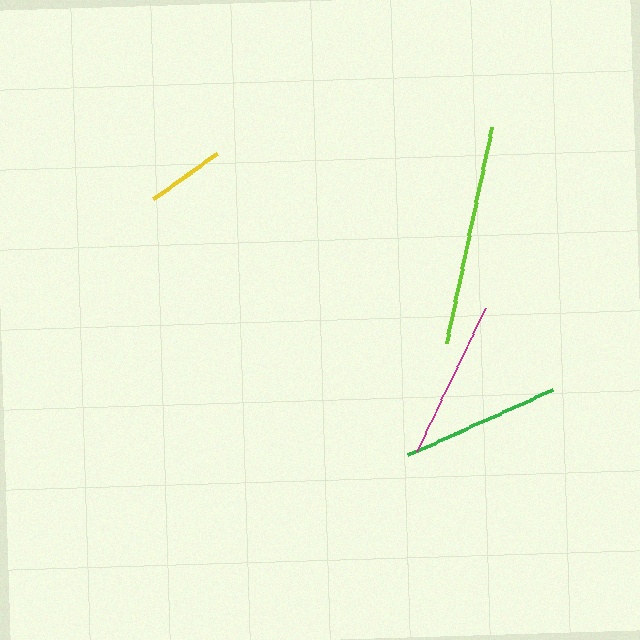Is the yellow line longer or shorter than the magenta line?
The magenta line is longer than the yellow line.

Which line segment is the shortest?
The yellow line is the shortest at approximately 79 pixels.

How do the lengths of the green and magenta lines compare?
The green and magenta lines are approximately the same length.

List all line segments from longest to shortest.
From longest to shortest: lime, green, magenta, yellow.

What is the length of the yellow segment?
The yellow segment is approximately 79 pixels long.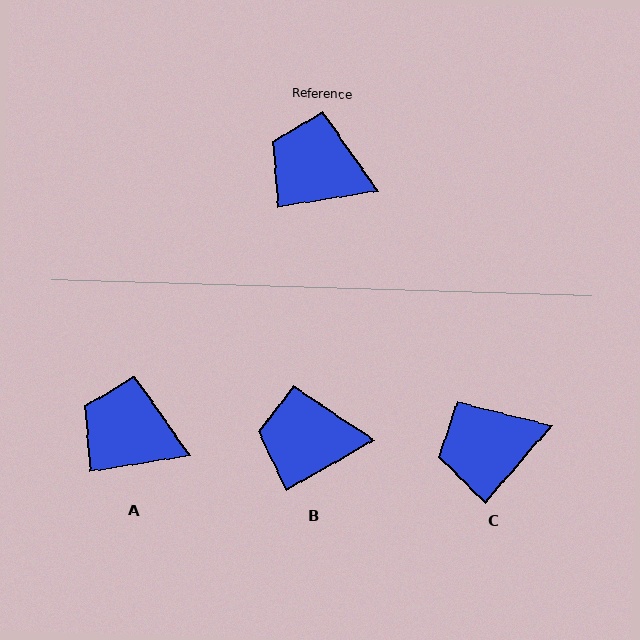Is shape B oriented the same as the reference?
No, it is off by about 21 degrees.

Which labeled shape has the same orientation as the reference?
A.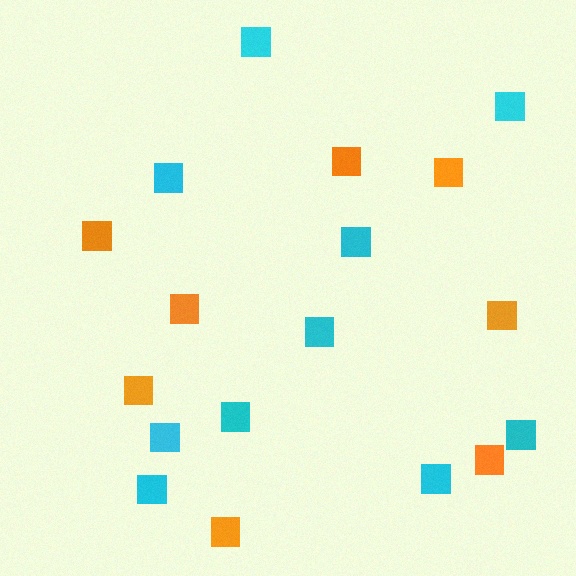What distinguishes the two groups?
There are 2 groups: one group of cyan squares (10) and one group of orange squares (8).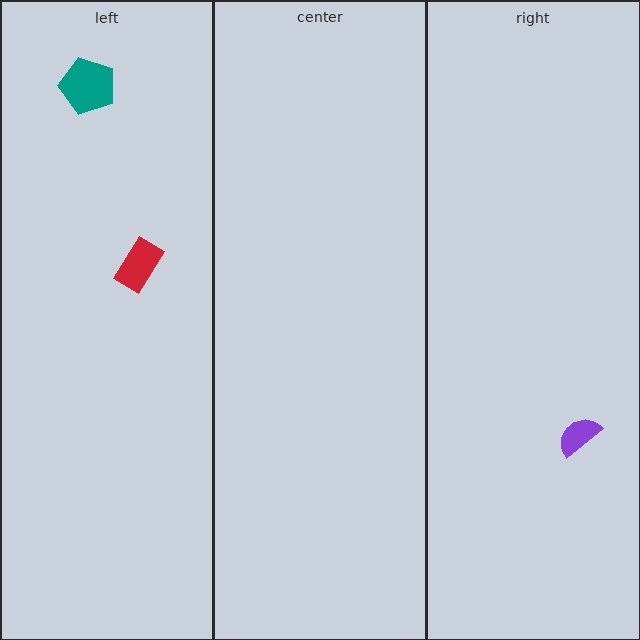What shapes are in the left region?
The red rectangle, the teal pentagon.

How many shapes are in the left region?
2.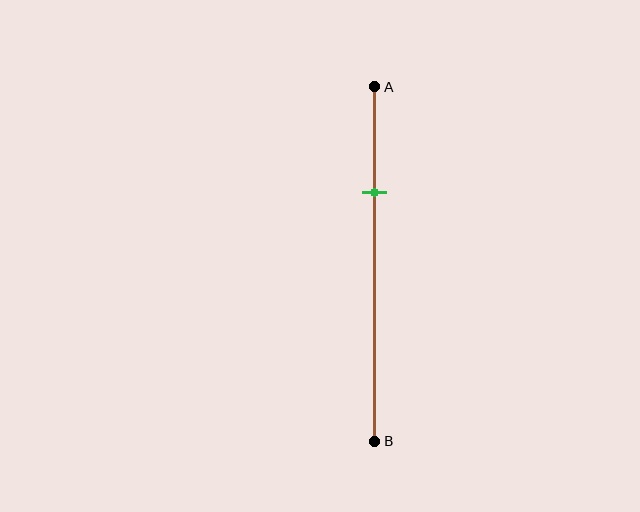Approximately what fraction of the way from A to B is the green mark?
The green mark is approximately 30% of the way from A to B.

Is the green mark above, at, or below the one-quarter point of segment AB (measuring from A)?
The green mark is below the one-quarter point of segment AB.